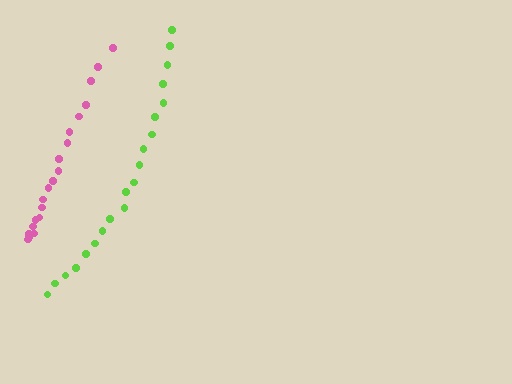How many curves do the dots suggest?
There are 2 distinct paths.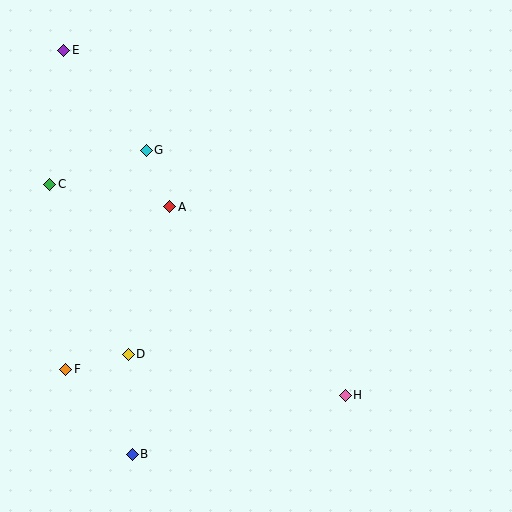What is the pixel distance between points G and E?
The distance between G and E is 130 pixels.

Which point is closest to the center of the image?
Point A at (170, 207) is closest to the center.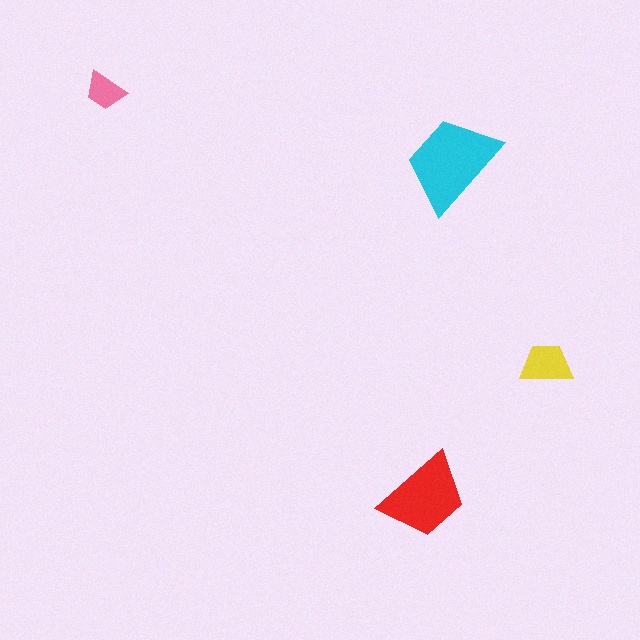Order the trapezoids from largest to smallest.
the cyan one, the red one, the yellow one, the pink one.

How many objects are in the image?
There are 4 objects in the image.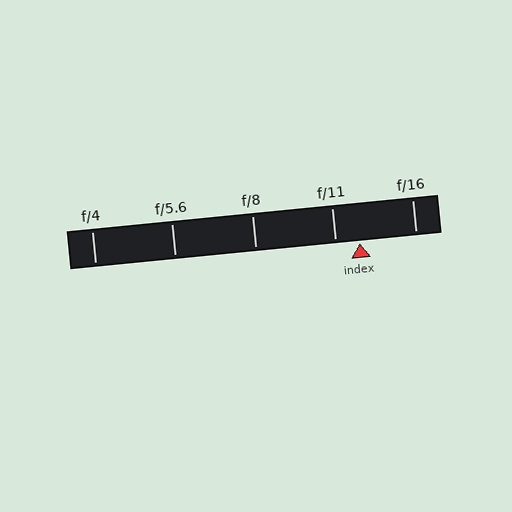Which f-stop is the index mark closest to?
The index mark is closest to f/11.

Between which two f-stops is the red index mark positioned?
The index mark is between f/11 and f/16.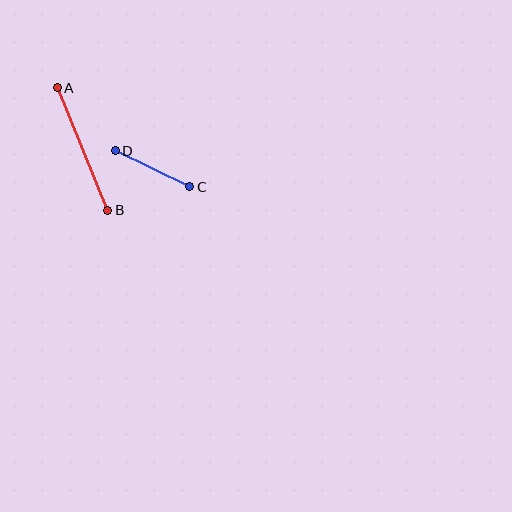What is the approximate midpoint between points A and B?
The midpoint is at approximately (83, 149) pixels.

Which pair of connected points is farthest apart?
Points A and B are farthest apart.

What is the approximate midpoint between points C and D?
The midpoint is at approximately (153, 169) pixels.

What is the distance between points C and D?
The distance is approximately 83 pixels.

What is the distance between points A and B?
The distance is approximately 132 pixels.